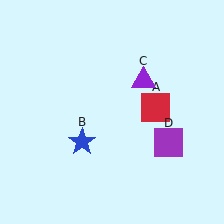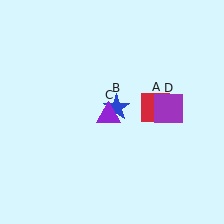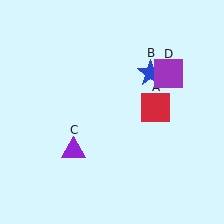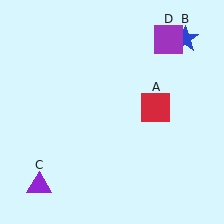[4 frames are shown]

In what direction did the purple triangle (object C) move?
The purple triangle (object C) moved down and to the left.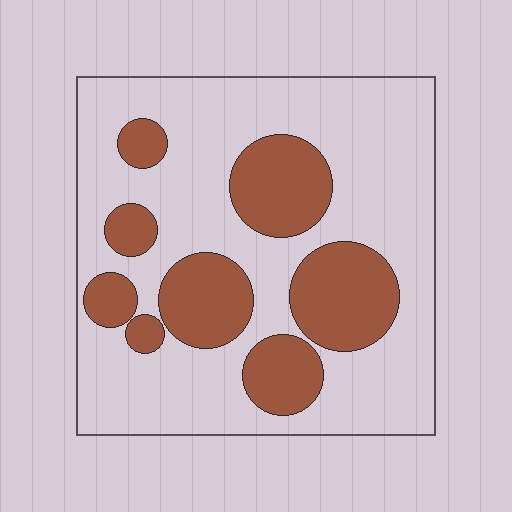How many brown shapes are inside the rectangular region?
8.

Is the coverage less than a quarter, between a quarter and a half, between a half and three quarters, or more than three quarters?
Between a quarter and a half.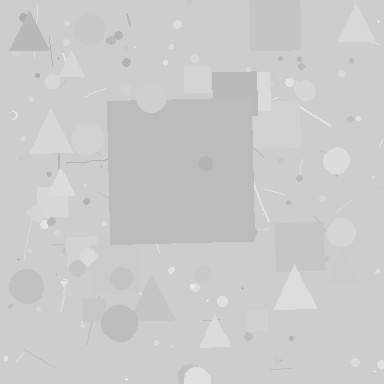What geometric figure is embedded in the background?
A square is embedded in the background.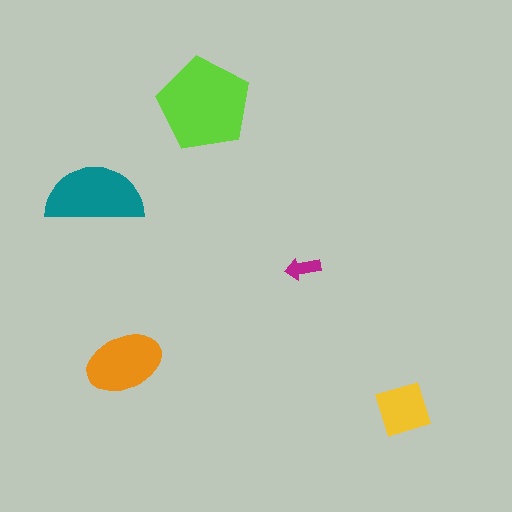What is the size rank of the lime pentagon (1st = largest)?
1st.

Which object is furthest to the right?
The yellow diamond is rightmost.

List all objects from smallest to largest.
The magenta arrow, the yellow diamond, the orange ellipse, the teal semicircle, the lime pentagon.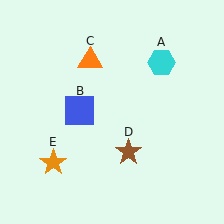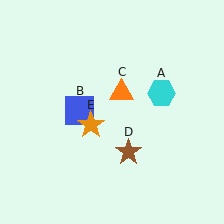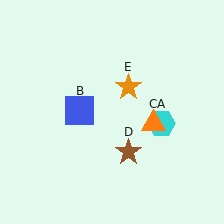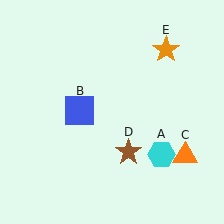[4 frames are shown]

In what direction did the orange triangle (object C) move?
The orange triangle (object C) moved down and to the right.